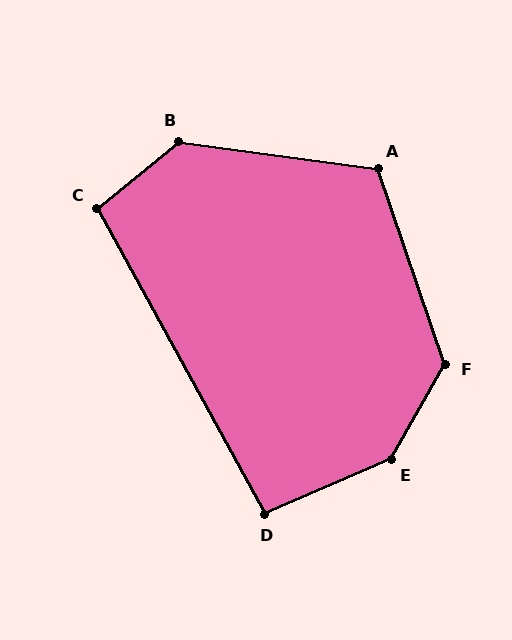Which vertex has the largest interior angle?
E, at approximately 143 degrees.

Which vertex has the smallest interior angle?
D, at approximately 96 degrees.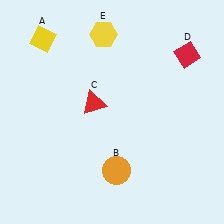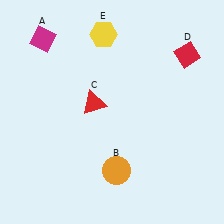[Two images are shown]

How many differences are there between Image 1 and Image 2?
There is 1 difference between the two images.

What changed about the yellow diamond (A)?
In Image 1, A is yellow. In Image 2, it changed to magenta.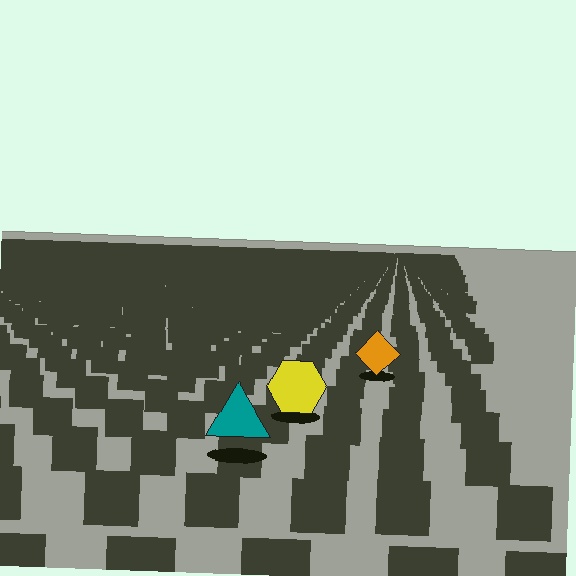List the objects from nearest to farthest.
From nearest to farthest: the teal triangle, the yellow hexagon, the orange diamond.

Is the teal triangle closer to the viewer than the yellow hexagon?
Yes. The teal triangle is closer — you can tell from the texture gradient: the ground texture is coarser near it.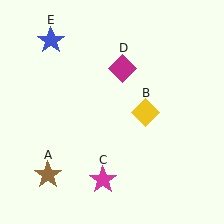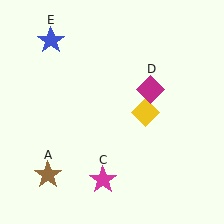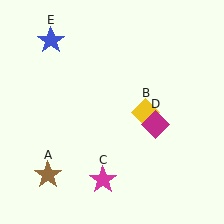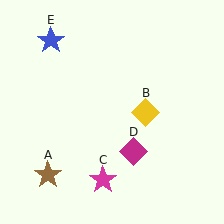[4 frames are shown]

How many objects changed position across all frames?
1 object changed position: magenta diamond (object D).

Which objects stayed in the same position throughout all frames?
Brown star (object A) and yellow diamond (object B) and magenta star (object C) and blue star (object E) remained stationary.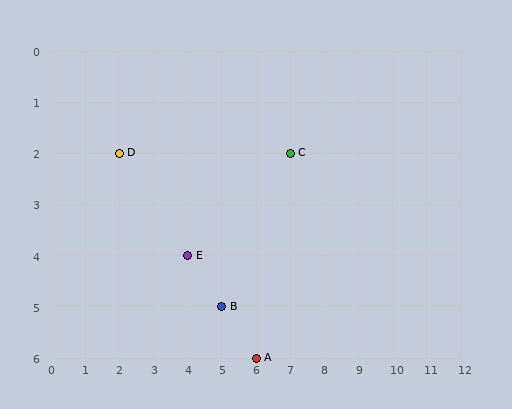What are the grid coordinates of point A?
Point A is at grid coordinates (6, 6).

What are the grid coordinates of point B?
Point B is at grid coordinates (5, 5).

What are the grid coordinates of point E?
Point E is at grid coordinates (4, 4).